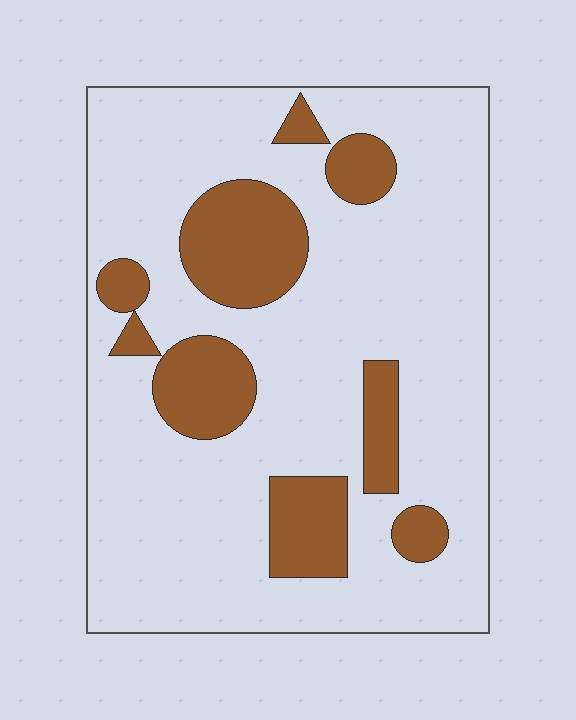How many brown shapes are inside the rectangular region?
9.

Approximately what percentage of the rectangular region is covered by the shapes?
Approximately 20%.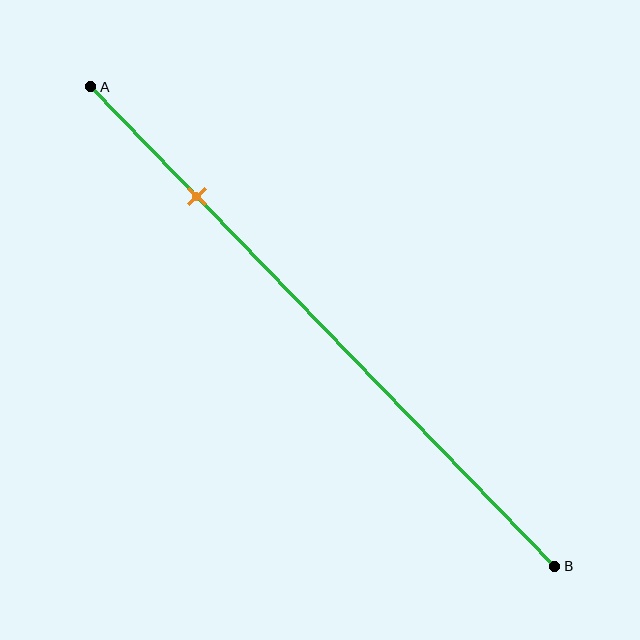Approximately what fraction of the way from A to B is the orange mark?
The orange mark is approximately 25% of the way from A to B.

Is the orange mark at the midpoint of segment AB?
No, the mark is at about 25% from A, not at the 50% midpoint.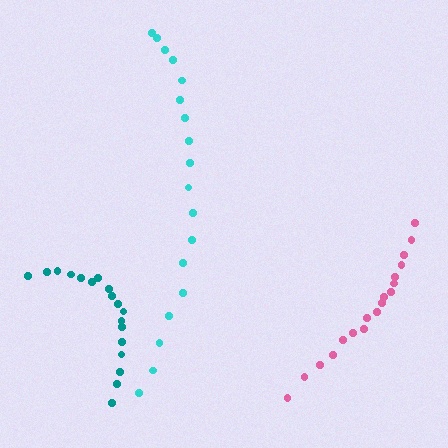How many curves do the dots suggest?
There are 3 distinct paths.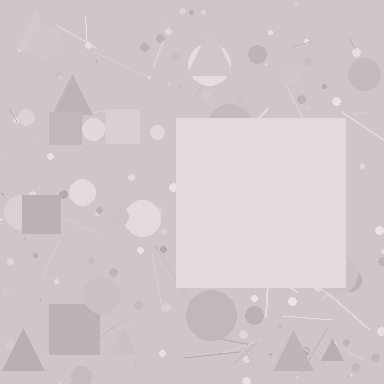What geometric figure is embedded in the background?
A square is embedded in the background.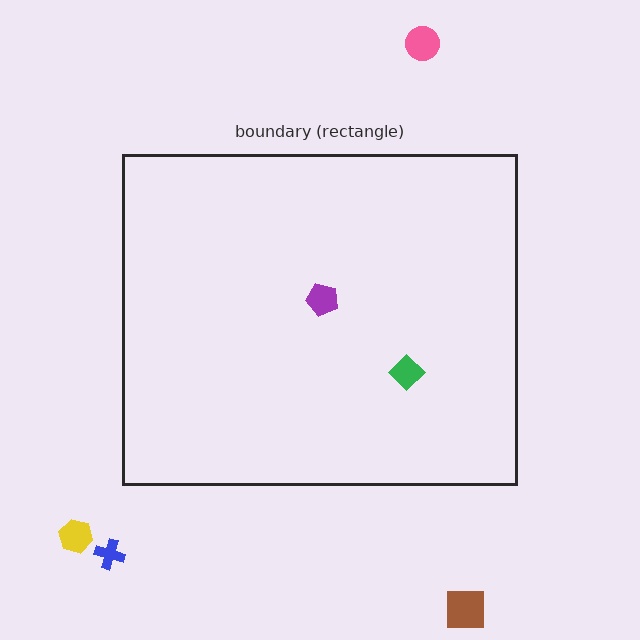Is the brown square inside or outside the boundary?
Outside.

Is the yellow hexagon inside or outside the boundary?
Outside.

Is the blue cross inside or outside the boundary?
Outside.